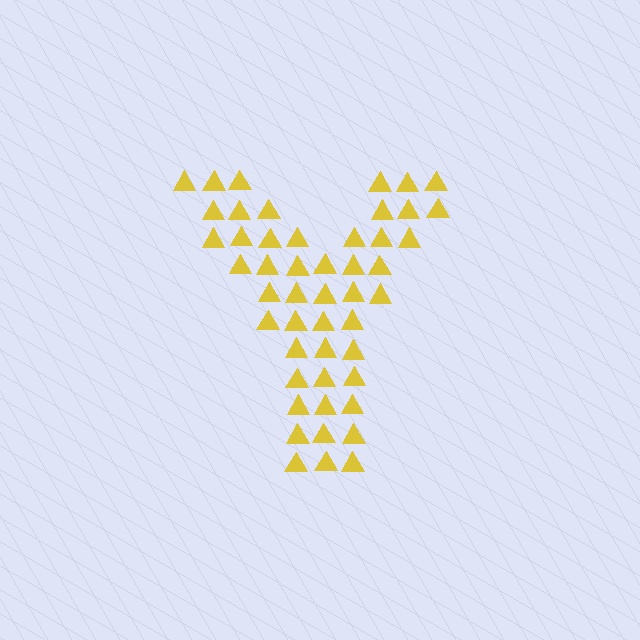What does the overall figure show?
The overall figure shows the letter Y.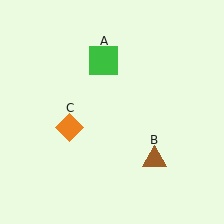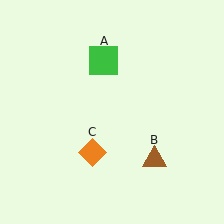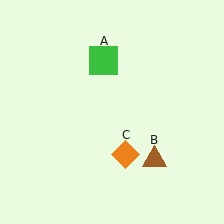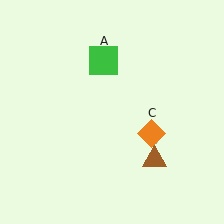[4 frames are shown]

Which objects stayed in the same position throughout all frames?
Green square (object A) and brown triangle (object B) remained stationary.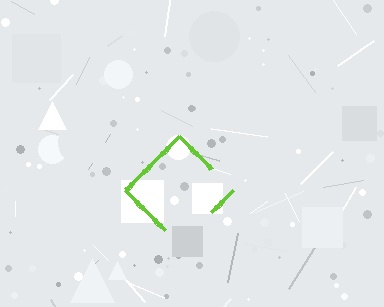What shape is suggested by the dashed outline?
The dashed outline suggests a diamond.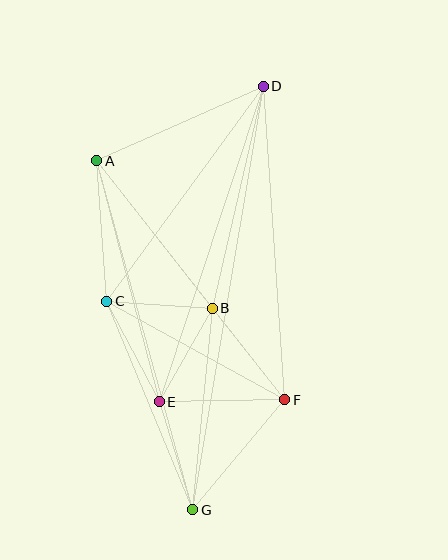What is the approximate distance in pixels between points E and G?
The distance between E and G is approximately 113 pixels.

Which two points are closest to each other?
Points B and C are closest to each other.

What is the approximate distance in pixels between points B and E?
The distance between B and E is approximately 108 pixels.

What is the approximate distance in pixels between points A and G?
The distance between A and G is approximately 362 pixels.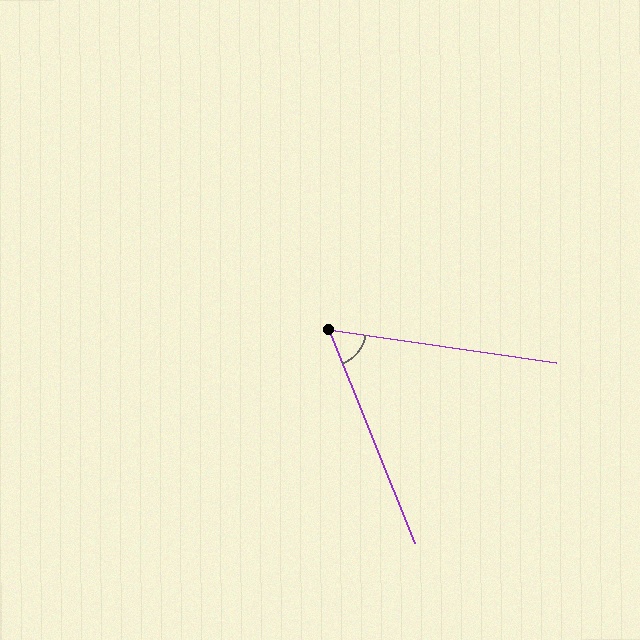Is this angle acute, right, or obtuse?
It is acute.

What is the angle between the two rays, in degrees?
Approximately 60 degrees.